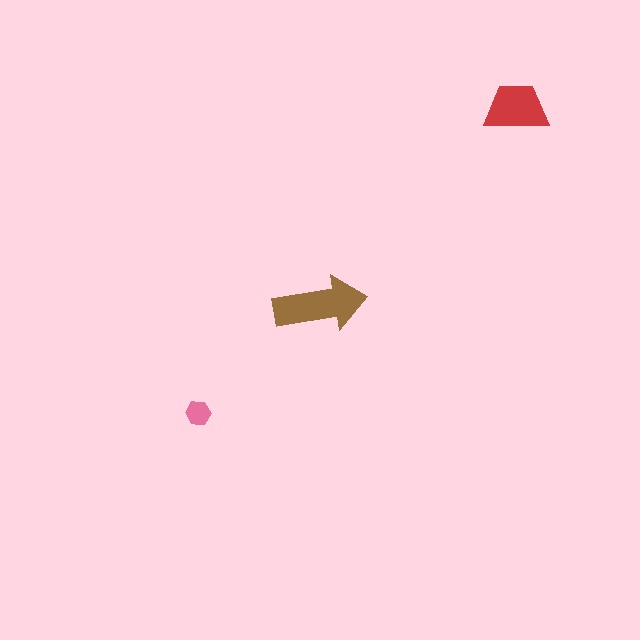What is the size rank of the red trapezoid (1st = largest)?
2nd.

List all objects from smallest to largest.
The pink hexagon, the red trapezoid, the brown arrow.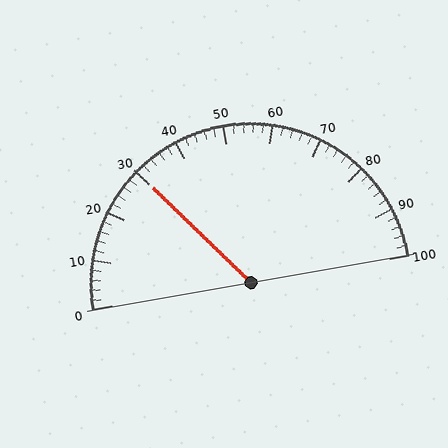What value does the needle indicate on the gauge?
The needle indicates approximately 30.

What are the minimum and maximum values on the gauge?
The gauge ranges from 0 to 100.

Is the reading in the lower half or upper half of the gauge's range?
The reading is in the lower half of the range (0 to 100).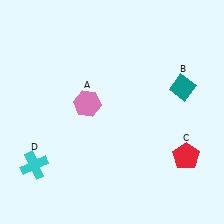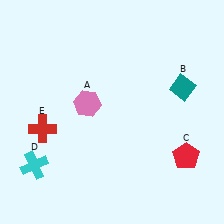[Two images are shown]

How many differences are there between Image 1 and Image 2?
There is 1 difference between the two images.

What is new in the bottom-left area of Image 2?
A red cross (E) was added in the bottom-left area of Image 2.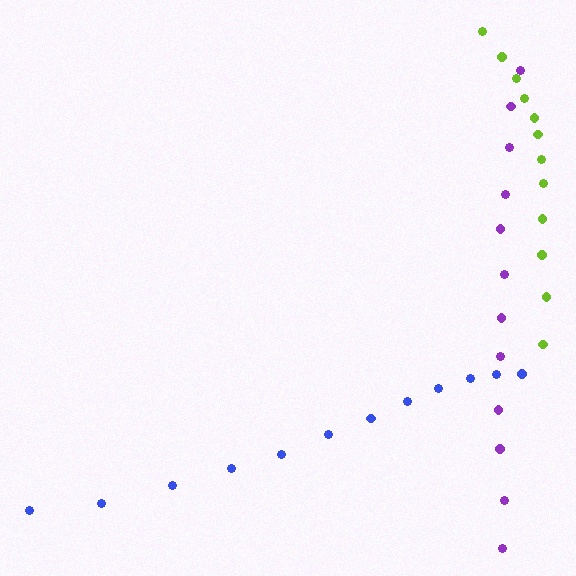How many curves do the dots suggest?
There are 3 distinct paths.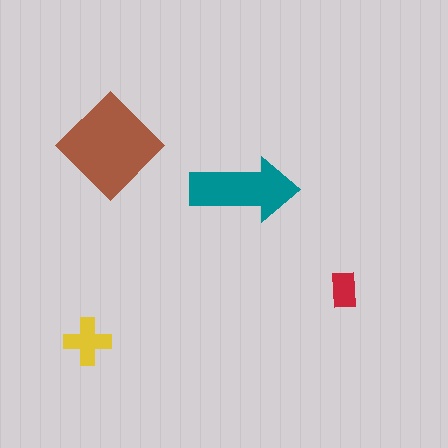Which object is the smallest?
The red rectangle.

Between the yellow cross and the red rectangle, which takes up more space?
The yellow cross.